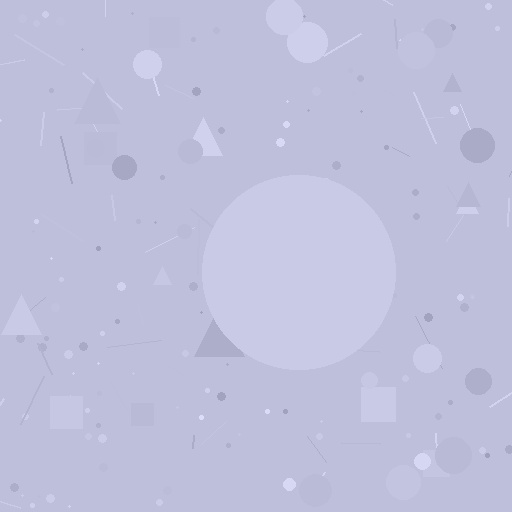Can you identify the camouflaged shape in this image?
The camouflaged shape is a circle.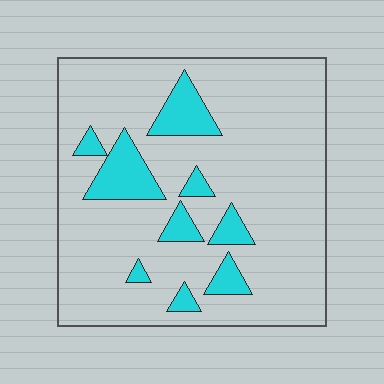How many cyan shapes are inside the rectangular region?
9.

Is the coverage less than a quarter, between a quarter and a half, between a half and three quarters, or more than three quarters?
Less than a quarter.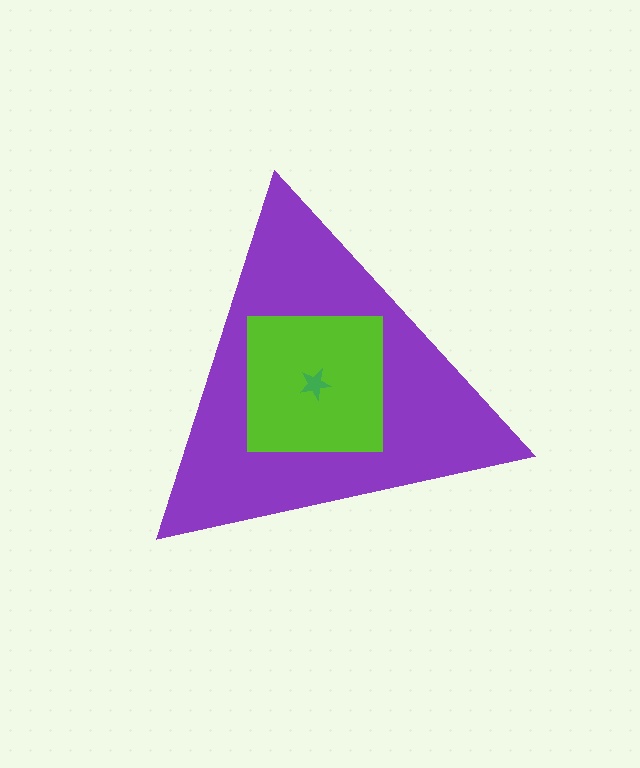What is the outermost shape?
The purple triangle.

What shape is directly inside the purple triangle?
The lime square.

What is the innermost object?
The green star.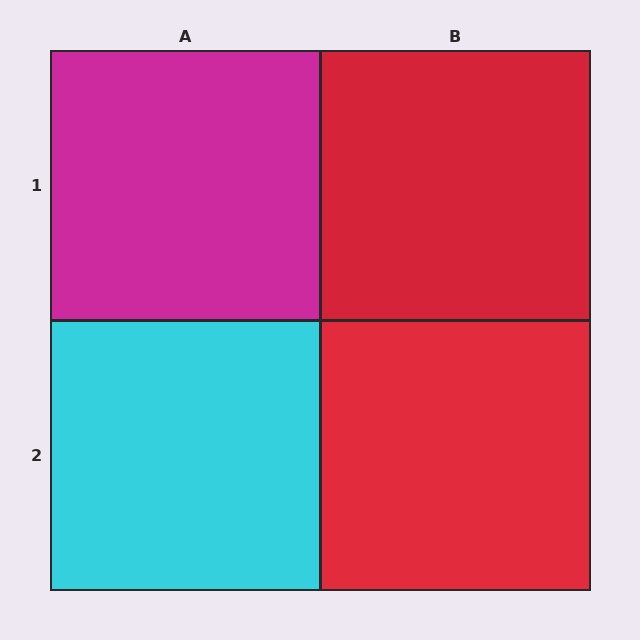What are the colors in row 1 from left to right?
Magenta, red.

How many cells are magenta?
1 cell is magenta.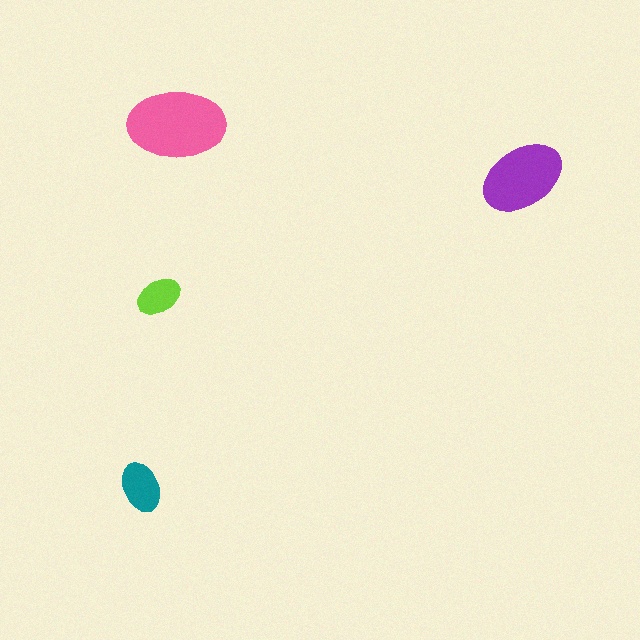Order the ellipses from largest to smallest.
the pink one, the purple one, the teal one, the lime one.